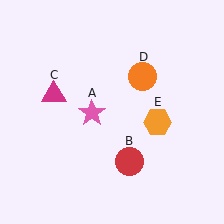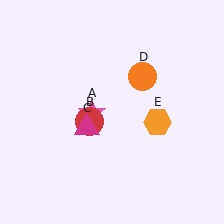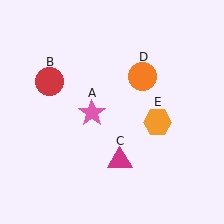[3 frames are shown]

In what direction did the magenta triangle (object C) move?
The magenta triangle (object C) moved down and to the right.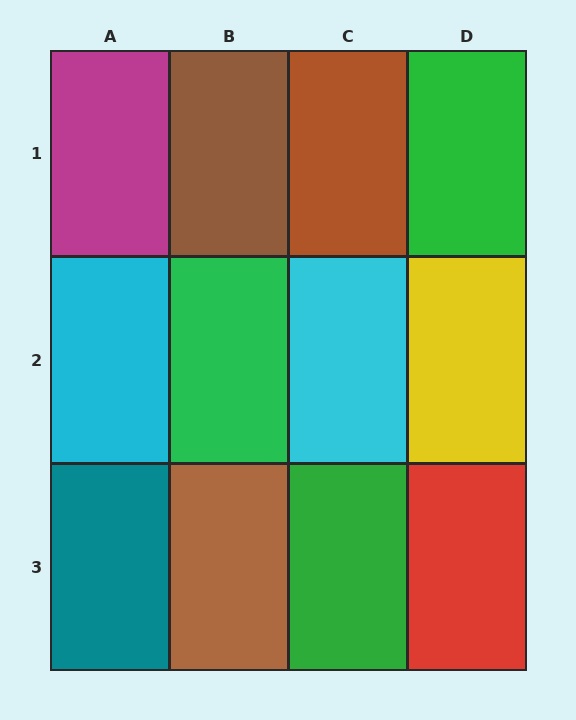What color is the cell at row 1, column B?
Brown.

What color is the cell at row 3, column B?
Brown.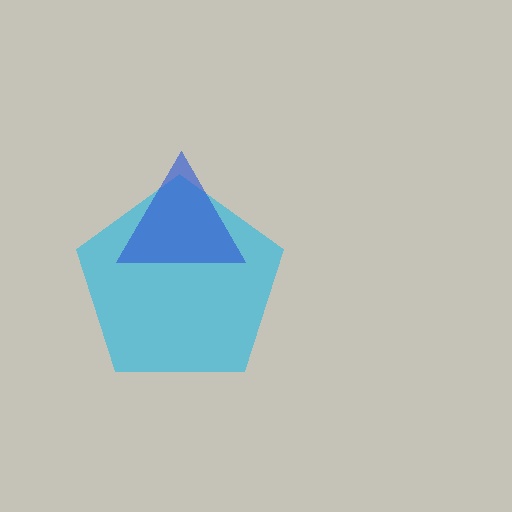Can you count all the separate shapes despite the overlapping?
Yes, there are 2 separate shapes.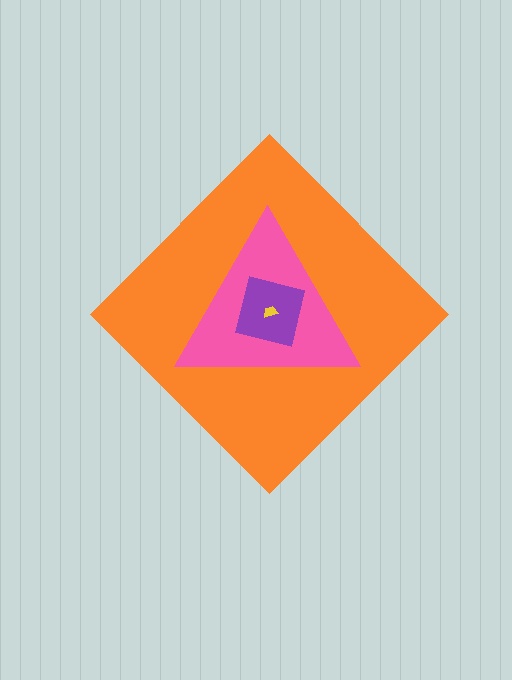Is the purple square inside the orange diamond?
Yes.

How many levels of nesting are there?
4.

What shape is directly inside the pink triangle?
The purple square.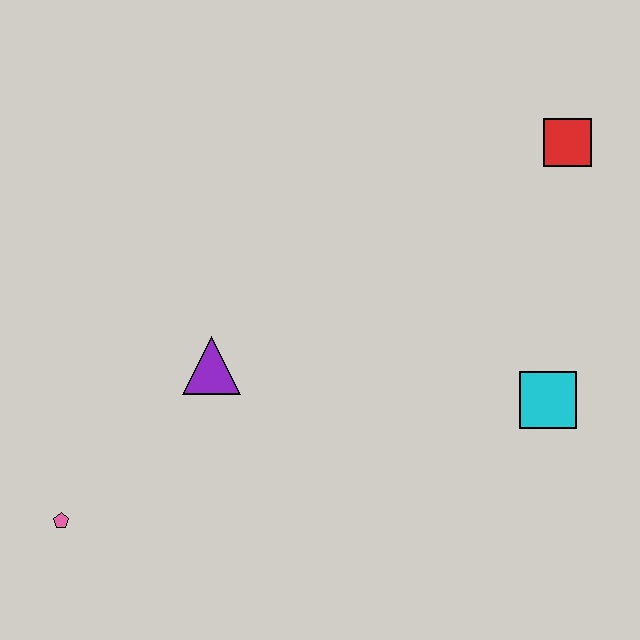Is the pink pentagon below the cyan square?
Yes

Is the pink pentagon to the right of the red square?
No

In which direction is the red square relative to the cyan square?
The red square is above the cyan square.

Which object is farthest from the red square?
The pink pentagon is farthest from the red square.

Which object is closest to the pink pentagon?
The purple triangle is closest to the pink pentagon.